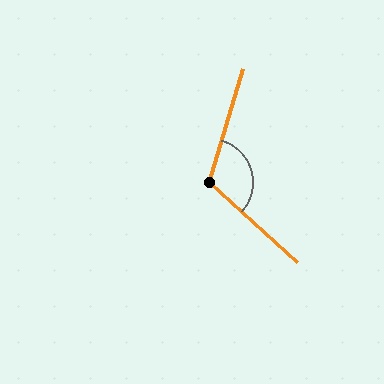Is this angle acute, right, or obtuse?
It is obtuse.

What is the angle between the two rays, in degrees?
Approximately 116 degrees.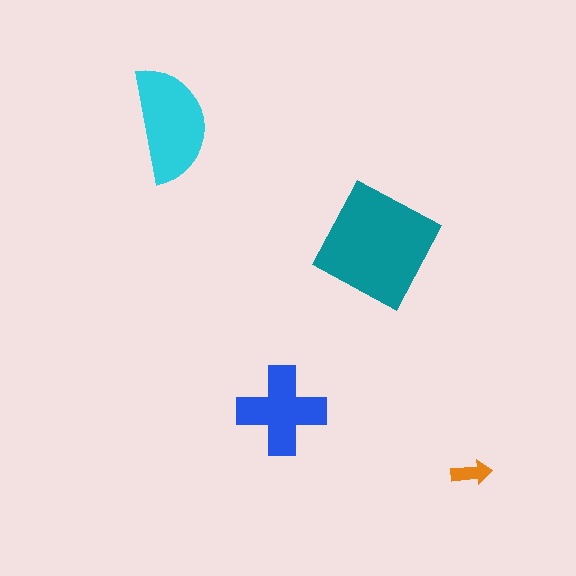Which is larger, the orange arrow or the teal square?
The teal square.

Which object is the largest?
The teal square.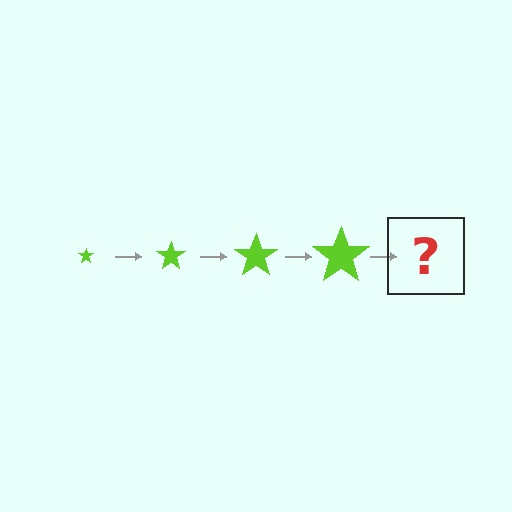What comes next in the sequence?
The next element should be a lime star, larger than the previous one.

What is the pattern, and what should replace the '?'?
The pattern is that the star gets progressively larger each step. The '?' should be a lime star, larger than the previous one.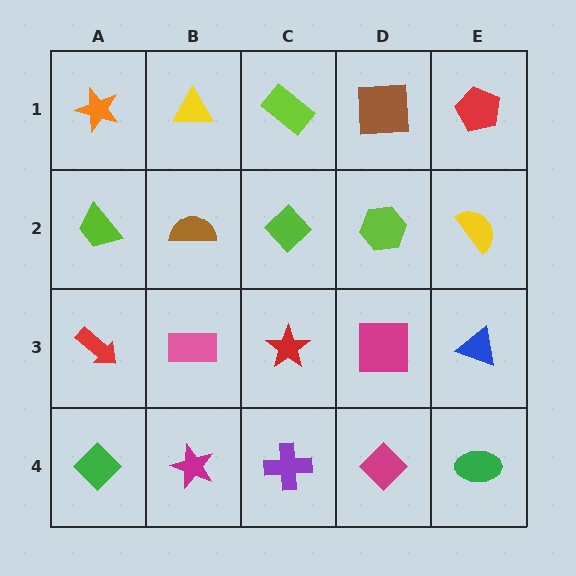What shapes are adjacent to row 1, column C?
A lime diamond (row 2, column C), a yellow triangle (row 1, column B), a brown square (row 1, column D).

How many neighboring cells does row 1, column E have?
2.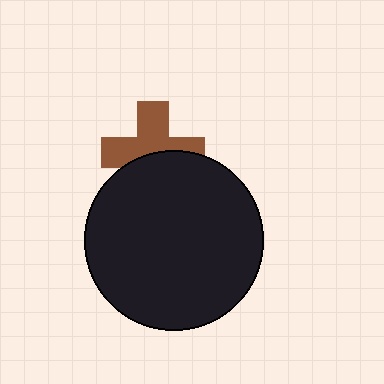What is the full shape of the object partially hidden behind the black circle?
The partially hidden object is a brown cross.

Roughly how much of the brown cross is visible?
About half of it is visible (roughly 58%).